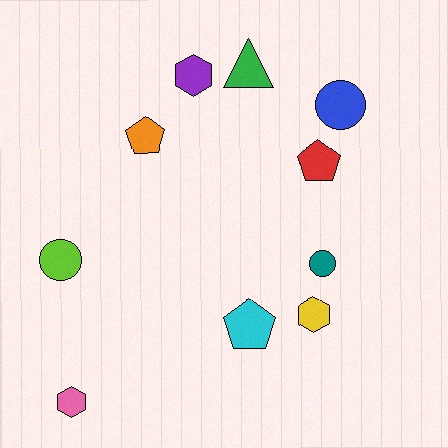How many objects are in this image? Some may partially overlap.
There are 10 objects.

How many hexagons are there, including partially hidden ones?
There are 3 hexagons.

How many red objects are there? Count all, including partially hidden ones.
There is 1 red object.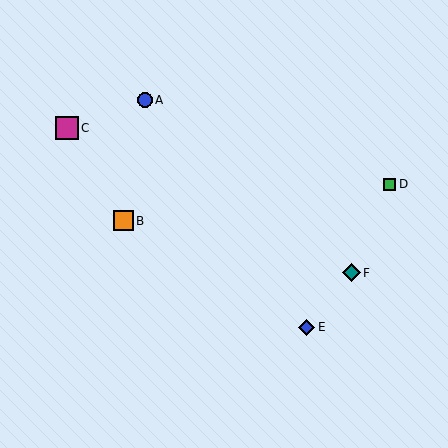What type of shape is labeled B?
Shape B is an orange square.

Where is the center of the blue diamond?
The center of the blue diamond is at (307, 327).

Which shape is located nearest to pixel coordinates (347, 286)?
The teal diamond (labeled F) at (351, 273) is nearest to that location.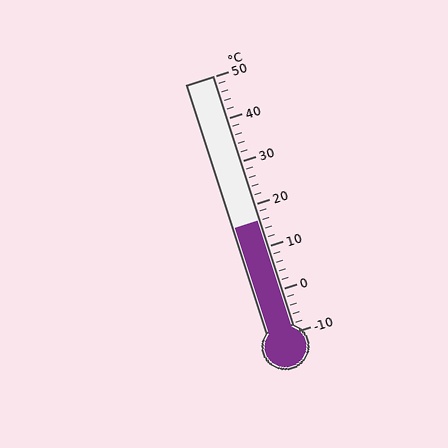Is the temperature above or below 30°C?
The temperature is below 30°C.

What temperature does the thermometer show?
The thermometer shows approximately 16°C.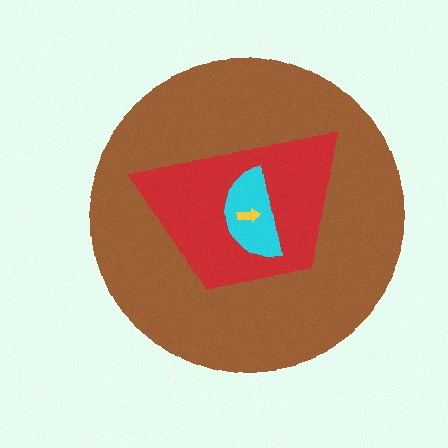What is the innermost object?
The yellow arrow.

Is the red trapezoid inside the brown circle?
Yes.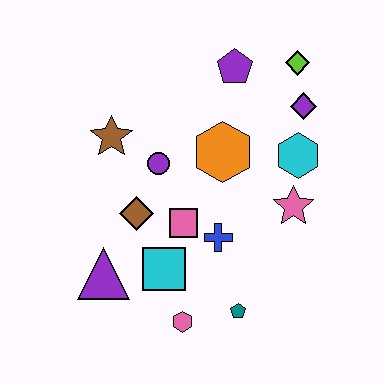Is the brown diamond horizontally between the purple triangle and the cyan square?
Yes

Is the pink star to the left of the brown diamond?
No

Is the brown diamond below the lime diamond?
Yes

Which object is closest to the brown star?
The purple circle is closest to the brown star.